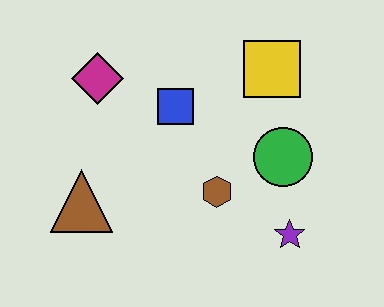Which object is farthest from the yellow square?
The brown triangle is farthest from the yellow square.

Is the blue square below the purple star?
No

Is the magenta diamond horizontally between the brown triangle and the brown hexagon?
Yes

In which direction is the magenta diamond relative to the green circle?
The magenta diamond is to the left of the green circle.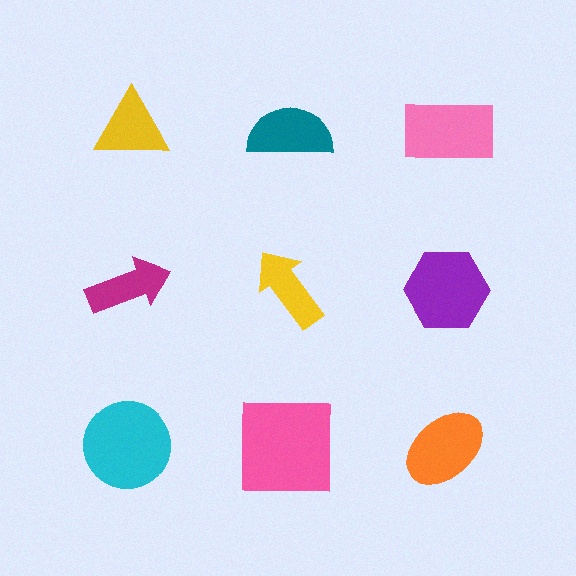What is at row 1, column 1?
A yellow triangle.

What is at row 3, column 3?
An orange ellipse.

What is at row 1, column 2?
A teal semicircle.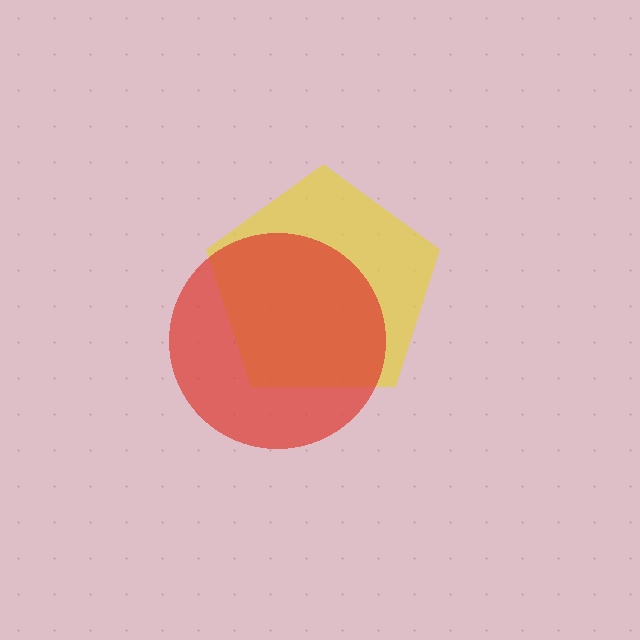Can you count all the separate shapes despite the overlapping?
Yes, there are 2 separate shapes.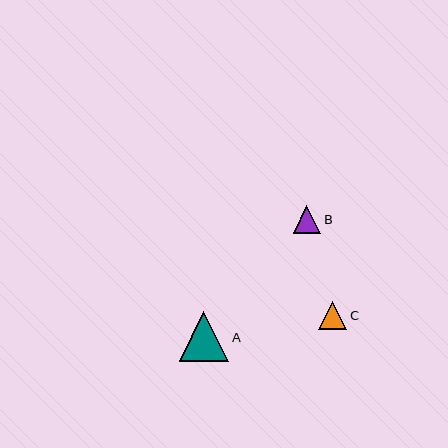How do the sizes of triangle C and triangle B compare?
Triangle C and triangle B are approximately the same size.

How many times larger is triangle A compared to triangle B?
Triangle A is approximately 1.8 times the size of triangle B.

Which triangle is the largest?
Triangle A is the largest with a size of approximately 50 pixels.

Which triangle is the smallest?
Triangle B is the smallest with a size of approximately 28 pixels.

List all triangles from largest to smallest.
From largest to smallest: A, C, B.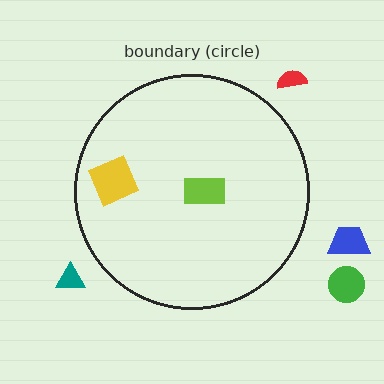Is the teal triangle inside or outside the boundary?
Outside.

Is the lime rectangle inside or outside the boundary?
Inside.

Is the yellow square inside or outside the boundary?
Inside.